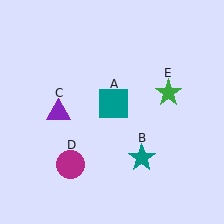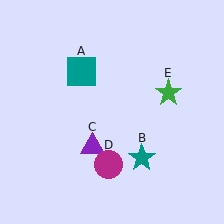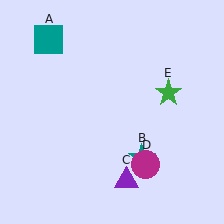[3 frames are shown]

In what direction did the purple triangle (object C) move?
The purple triangle (object C) moved down and to the right.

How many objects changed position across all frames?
3 objects changed position: teal square (object A), purple triangle (object C), magenta circle (object D).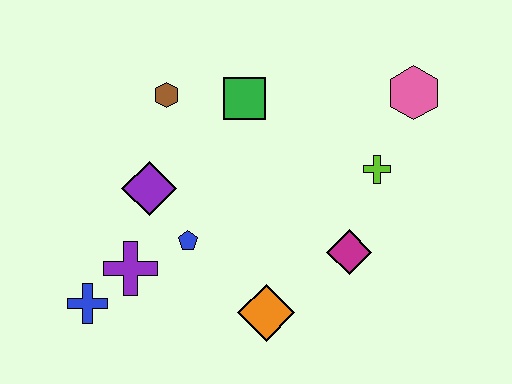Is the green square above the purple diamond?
Yes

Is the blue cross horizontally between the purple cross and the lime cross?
No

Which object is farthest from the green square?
The blue cross is farthest from the green square.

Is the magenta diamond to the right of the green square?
Yes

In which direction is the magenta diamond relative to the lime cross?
The magenta diamond is below the lime cross.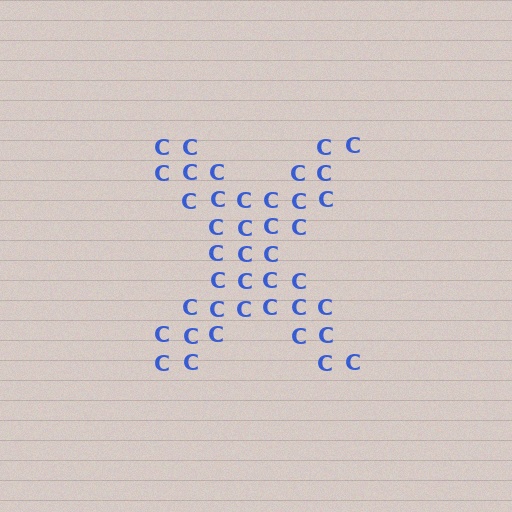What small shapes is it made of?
It is made of small letter C's.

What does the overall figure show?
The overall figure shows the letter X.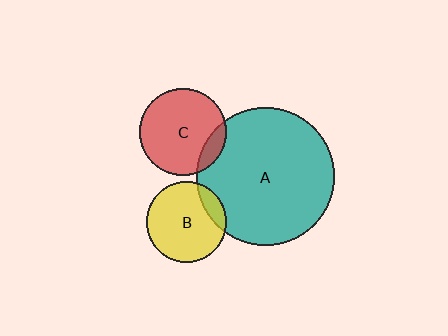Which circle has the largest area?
Circle A (teal).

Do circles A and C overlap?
Yes.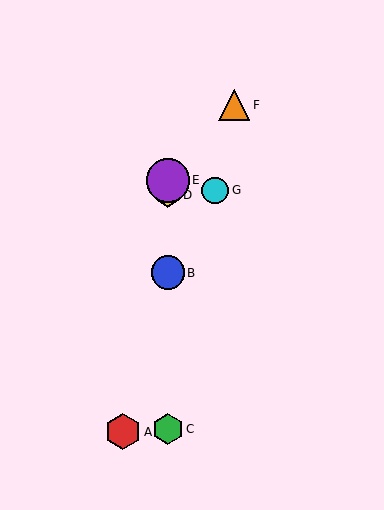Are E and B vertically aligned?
Yes, both are at x≈168.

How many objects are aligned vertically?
4 objects (B, C, D, E) are aligned vertically.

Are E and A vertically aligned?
No, E is at x≈168 and A is at x≈123.